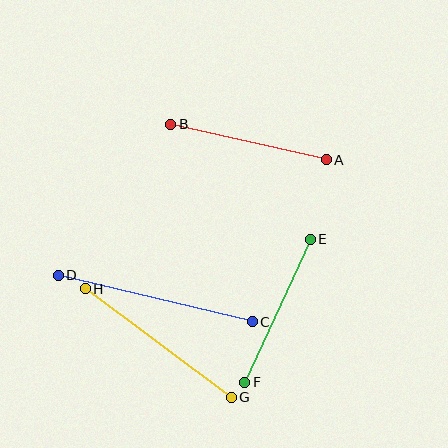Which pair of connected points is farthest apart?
Points C and D are farthest apart.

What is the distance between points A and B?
The distance is approximately 160 pixels.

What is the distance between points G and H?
The distance is approximately 182 pixels.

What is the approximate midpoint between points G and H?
The midpoint is at approximately (158, 343) pixels.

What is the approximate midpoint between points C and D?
The midpoint is at approximately (155, 299) pixels.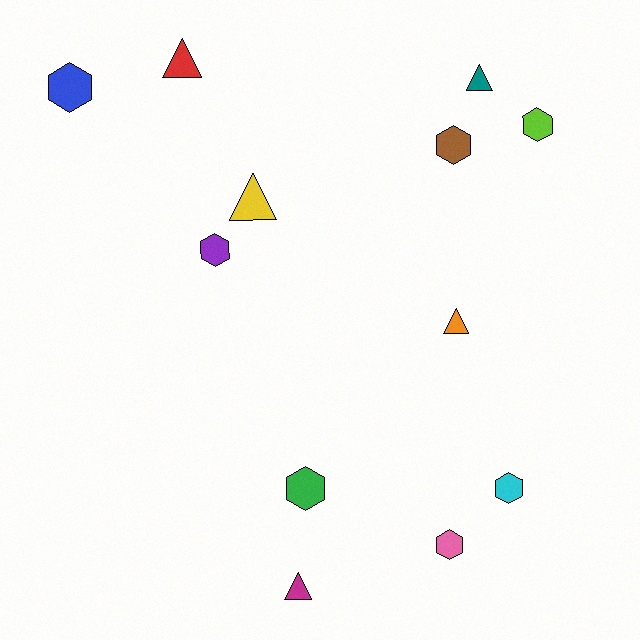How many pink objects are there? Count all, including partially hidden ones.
There is 1 pink object.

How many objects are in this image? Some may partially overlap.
There are 12 objects.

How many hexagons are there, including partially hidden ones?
There are 7 hexagons.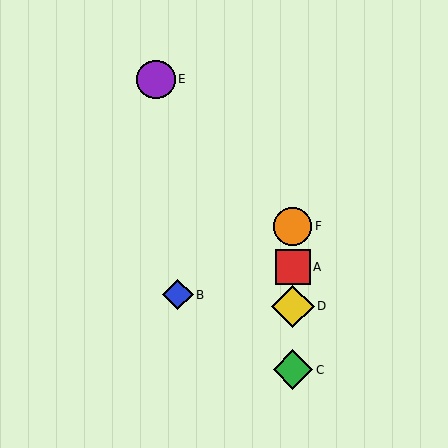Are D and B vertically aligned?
No, D is at x≈293 and B is at x≈178.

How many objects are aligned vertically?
4 objects (A, C, D, F) are aligned vertically.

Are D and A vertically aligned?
Yes, both are at x≈293.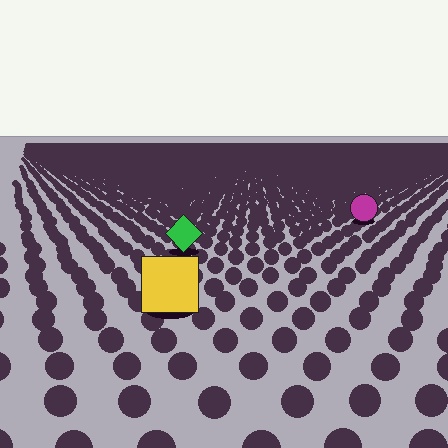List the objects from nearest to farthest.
From nearest to farthest: the yellow square, the green diamond, the magenta circle.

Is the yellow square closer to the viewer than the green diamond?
Yes. The yellow square is closer — you can tell from the texture gradient: the ground texture is coarser near it.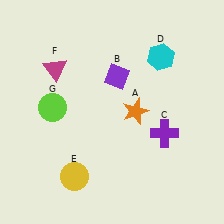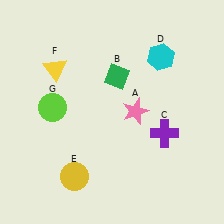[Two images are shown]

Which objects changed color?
A changed from orange to pink. B changed from purple to green. F changed from magenta to yellow.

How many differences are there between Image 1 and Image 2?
There are 3 differences between the two images.